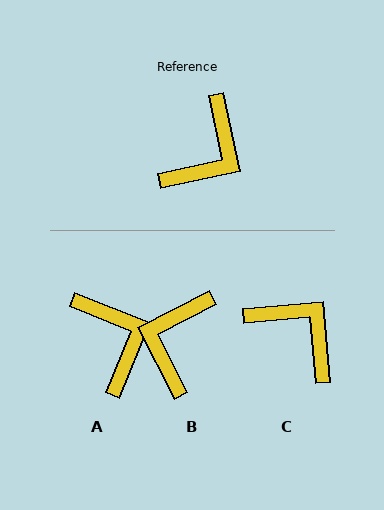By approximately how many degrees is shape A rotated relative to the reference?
Approximately 56 degrees counter-clockwise.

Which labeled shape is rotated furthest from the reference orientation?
B, about 165 degrees away.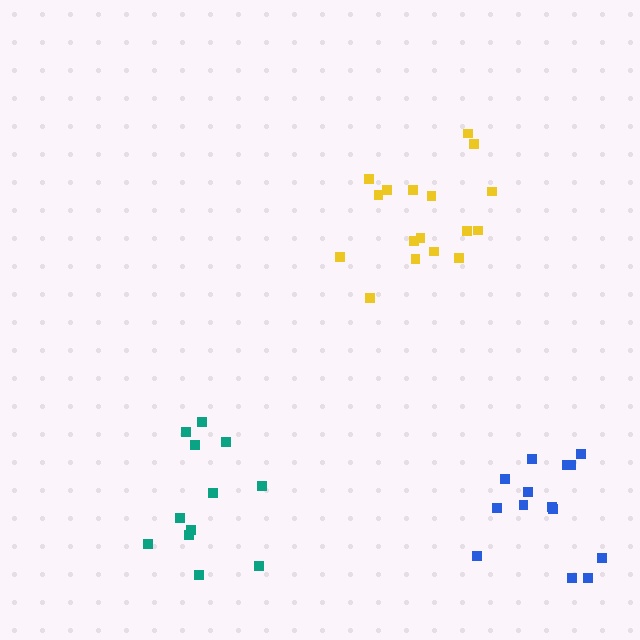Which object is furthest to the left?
The teal cluster is leftmost.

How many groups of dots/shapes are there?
There are 3 groups.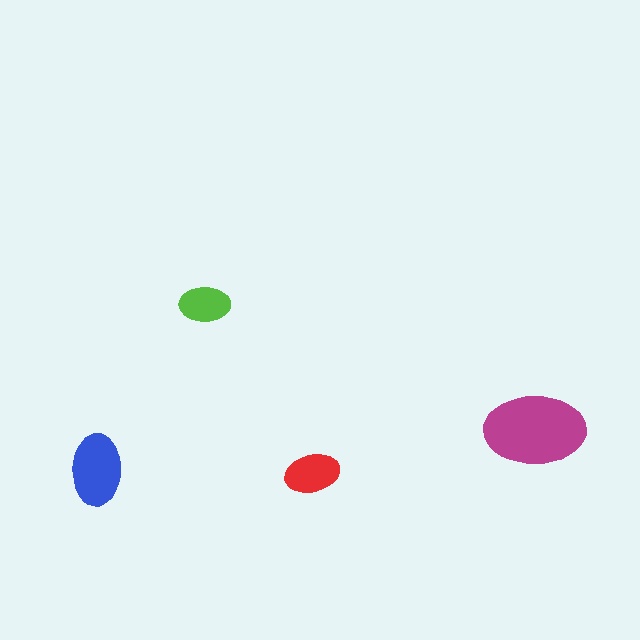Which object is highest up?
The lime ellipse is topmost.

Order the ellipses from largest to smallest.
the magenta one, the blue one, the red one, the lime one.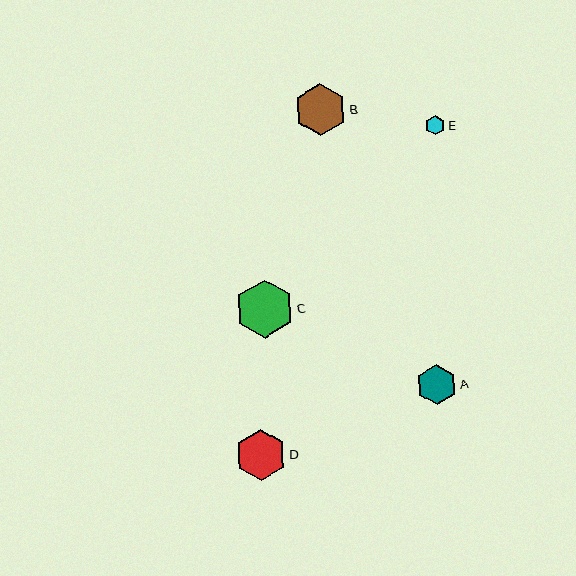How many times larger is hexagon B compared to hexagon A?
Hexagon B is approximately 1.3 times the size of hexagon A.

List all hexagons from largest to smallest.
From largest to smallest: C, D, B, A, E.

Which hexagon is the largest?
Hexagon C is the largest with a size of approximately 58 pixels.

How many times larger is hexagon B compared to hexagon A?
Hexagon B is approximately 1.3 times the size of hexagon A.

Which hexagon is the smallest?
Hexagon E is the smallest with a size of approximately 19 pixels.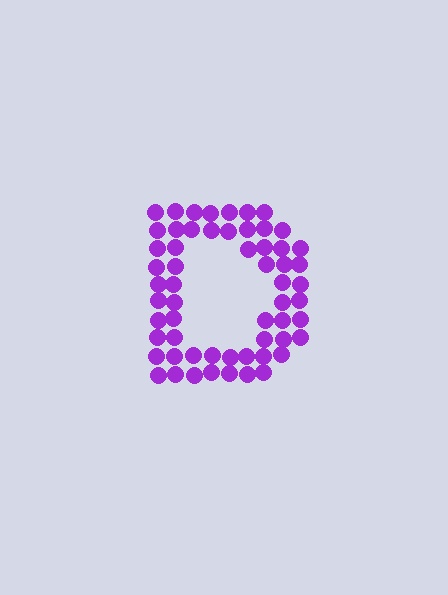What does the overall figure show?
The overall figure shows the letter D.